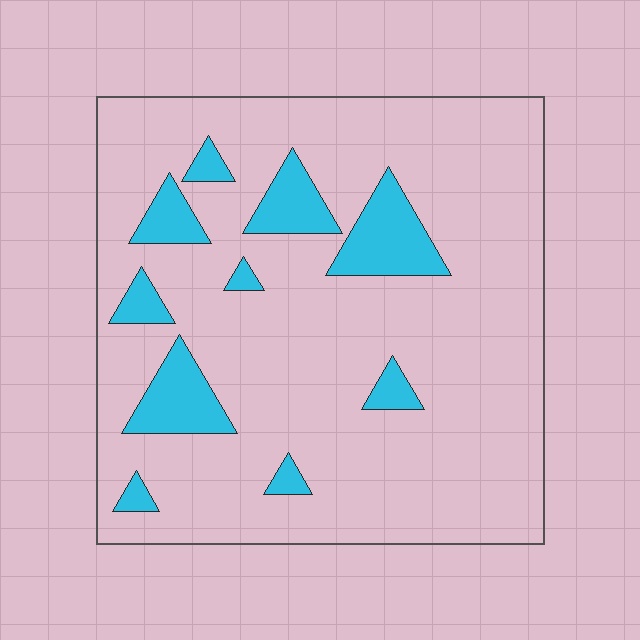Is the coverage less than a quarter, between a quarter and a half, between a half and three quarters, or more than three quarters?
Less than a quarter.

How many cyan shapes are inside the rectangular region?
10.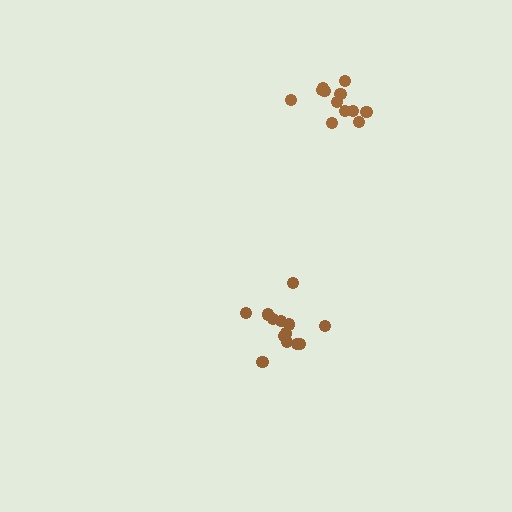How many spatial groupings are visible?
There are 2 spatial groupings.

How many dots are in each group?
Group 1: 13 dots, Group 2: 12 dots (25 total).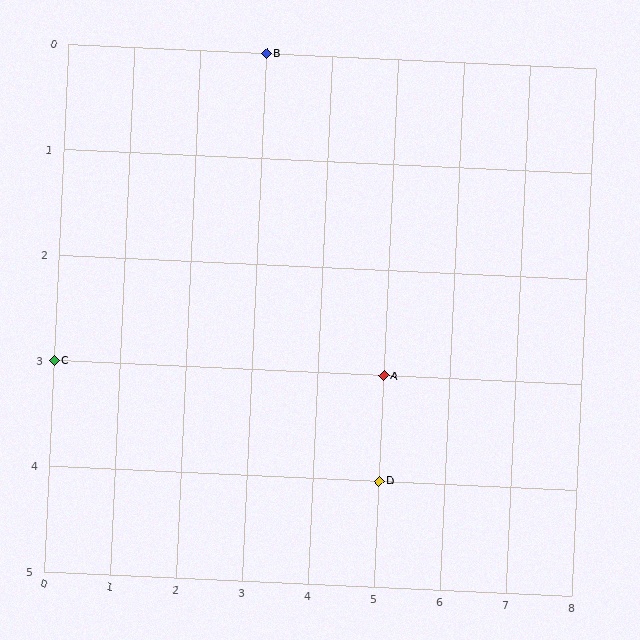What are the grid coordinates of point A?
Point A is at grid coordinates (5, 3).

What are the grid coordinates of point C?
Point C is at grid coordinates (0, 3).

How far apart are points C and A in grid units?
Points C and A are 5 columns apart.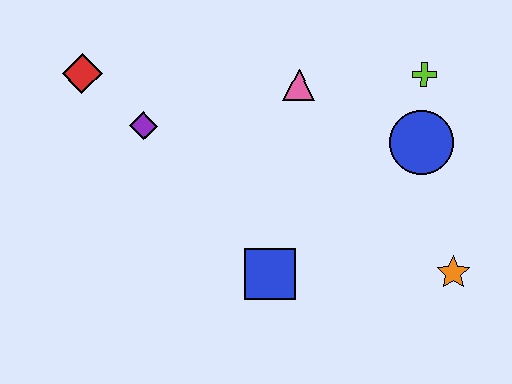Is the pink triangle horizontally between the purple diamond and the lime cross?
Yes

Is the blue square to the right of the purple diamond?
Yes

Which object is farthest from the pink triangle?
The orange star is farthest from the pink triangle.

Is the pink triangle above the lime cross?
No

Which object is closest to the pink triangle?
The lime cross is closest to the pink triangle.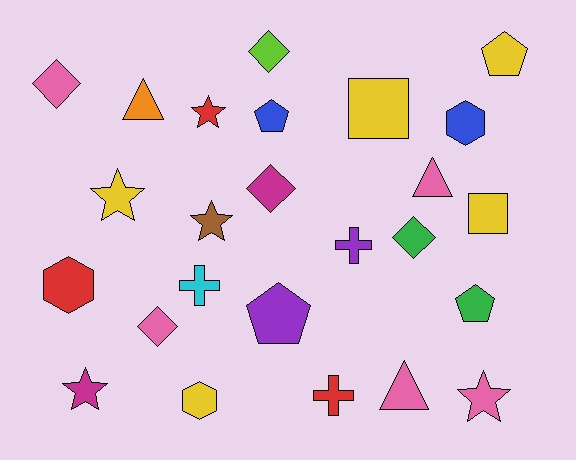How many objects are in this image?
There are 25 objects.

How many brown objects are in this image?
There is 1 brown object.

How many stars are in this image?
There are 5 stars.